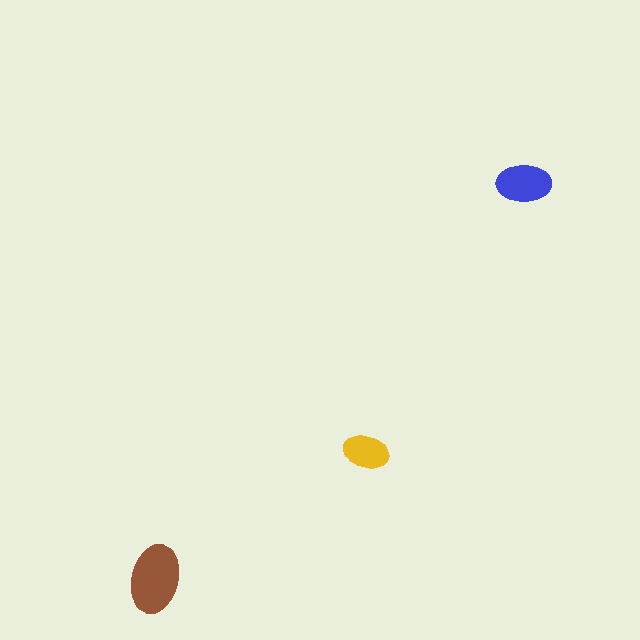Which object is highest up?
The blue ellipse is topmost.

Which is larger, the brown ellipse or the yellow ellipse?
The brown one.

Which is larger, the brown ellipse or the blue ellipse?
The brown one.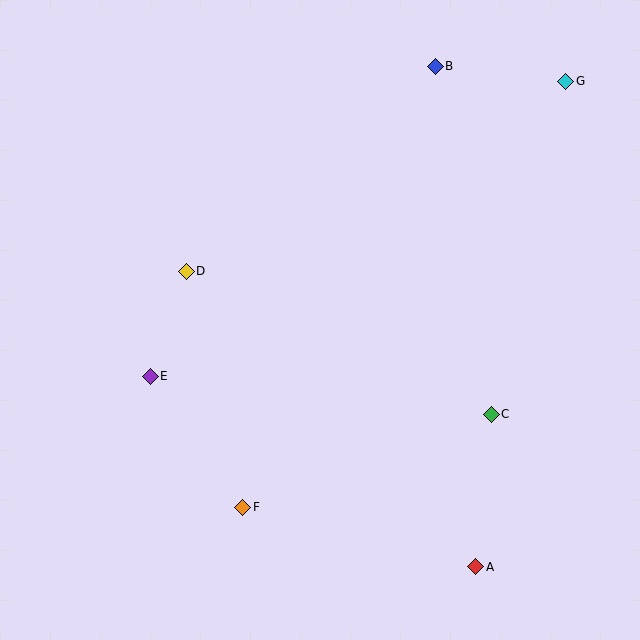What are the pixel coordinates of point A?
Point A is at (476, 567).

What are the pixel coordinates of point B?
Point B is at (435, 66).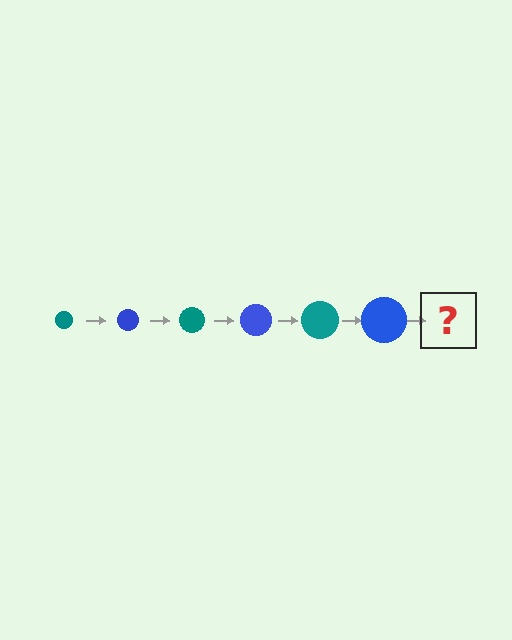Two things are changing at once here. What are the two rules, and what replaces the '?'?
The two rules are that the circle grows larger each step and the color cycles through teal and blue. The '?' should be a teal circle, larger than the previous one.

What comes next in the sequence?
The next element should be a teal circle, larger than the previous one.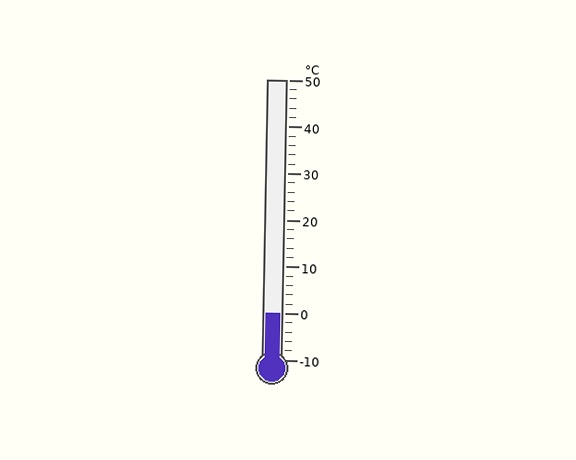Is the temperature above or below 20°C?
The temperature is below 20°C.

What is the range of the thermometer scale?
The thermometer scale ranges from -10°C to 50°C.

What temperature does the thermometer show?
The thermometer shows approximately 0°C.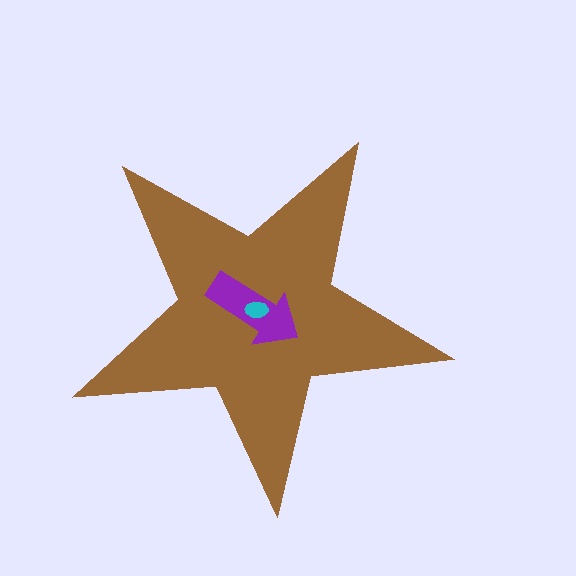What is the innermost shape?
The cyan ellipse.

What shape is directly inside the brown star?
The purple arrow.